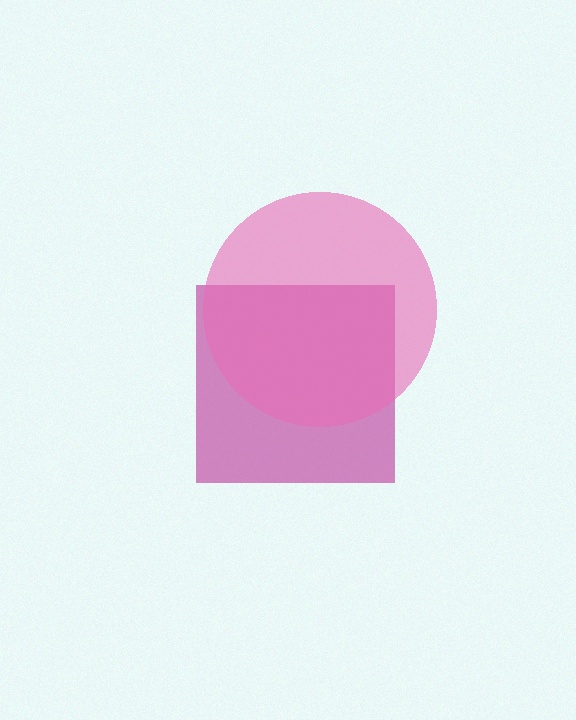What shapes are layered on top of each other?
The layered shapes are: a magenta square, a pink circle.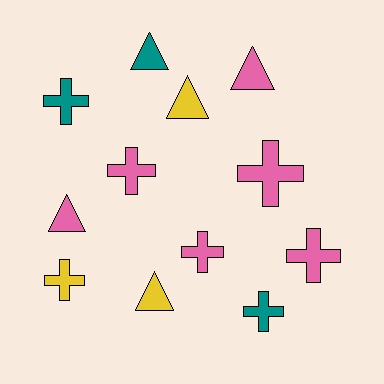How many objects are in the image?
There are 12 objects.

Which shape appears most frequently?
Cross, with 7 objects.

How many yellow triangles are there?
There are 2 yellow triangles.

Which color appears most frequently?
Pink, with 6 objects.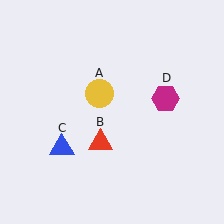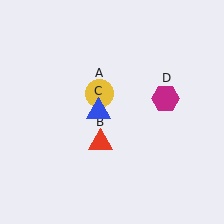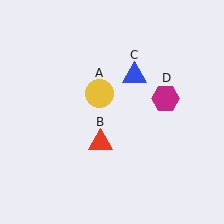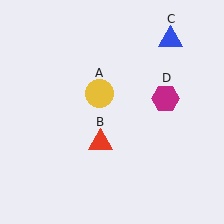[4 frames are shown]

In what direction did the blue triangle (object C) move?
The blue triangle (object C) moved up and to the right.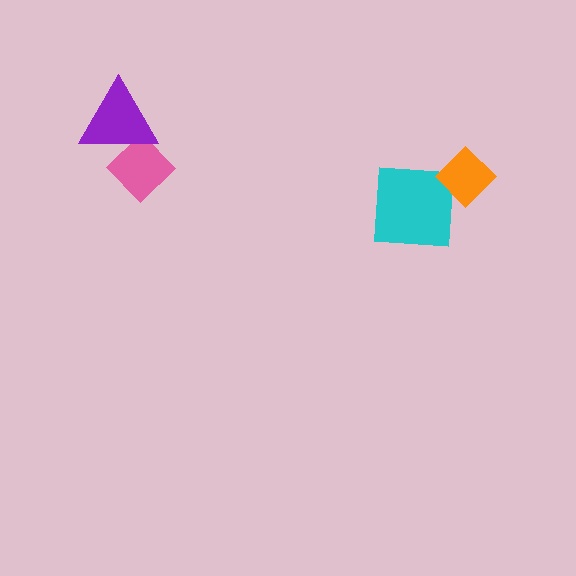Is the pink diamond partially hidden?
Yes, it is partially covered by another shape.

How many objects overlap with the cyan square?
1 object overlaps with the cyan square.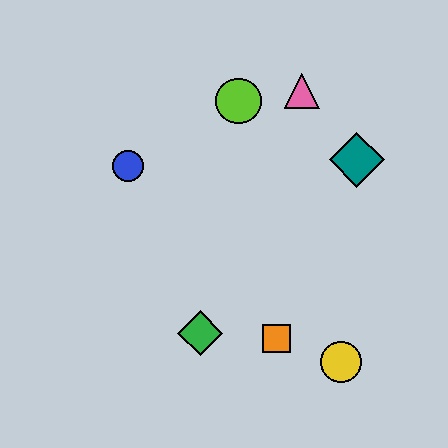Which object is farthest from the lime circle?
The yellow circle is farthest from the lime circle.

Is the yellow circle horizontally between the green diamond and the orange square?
No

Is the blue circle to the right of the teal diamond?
No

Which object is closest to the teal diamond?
The pink triangle is closest to the teal diamond.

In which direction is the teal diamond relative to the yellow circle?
The teal diamond is above the yellow circle.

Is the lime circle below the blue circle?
No